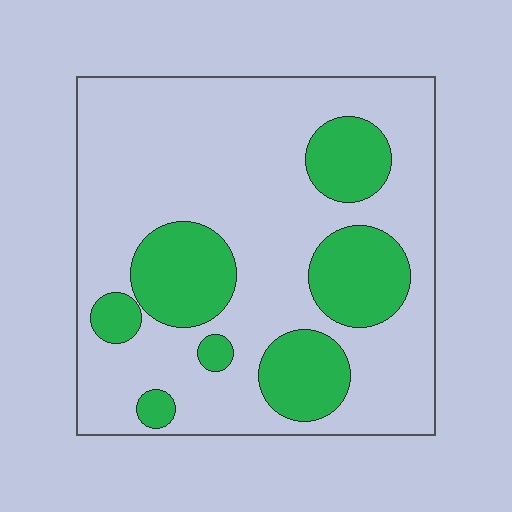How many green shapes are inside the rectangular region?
7.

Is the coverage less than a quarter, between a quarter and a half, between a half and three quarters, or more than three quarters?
Between a quarter and a half.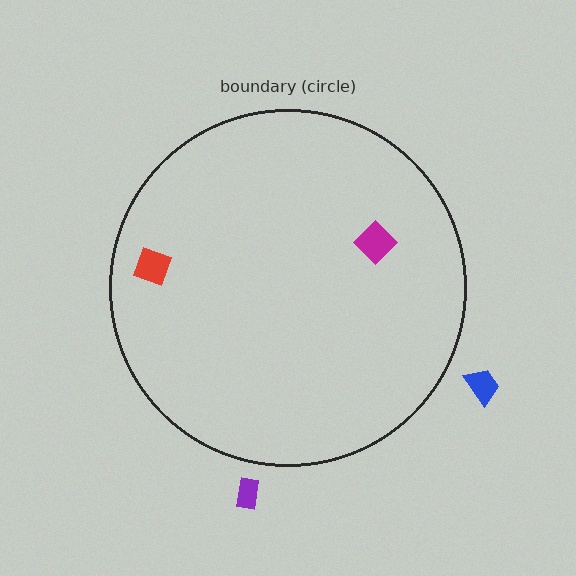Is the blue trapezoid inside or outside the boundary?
Outside.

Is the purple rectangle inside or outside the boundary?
Outside.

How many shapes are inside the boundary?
2 inside, 2 outside.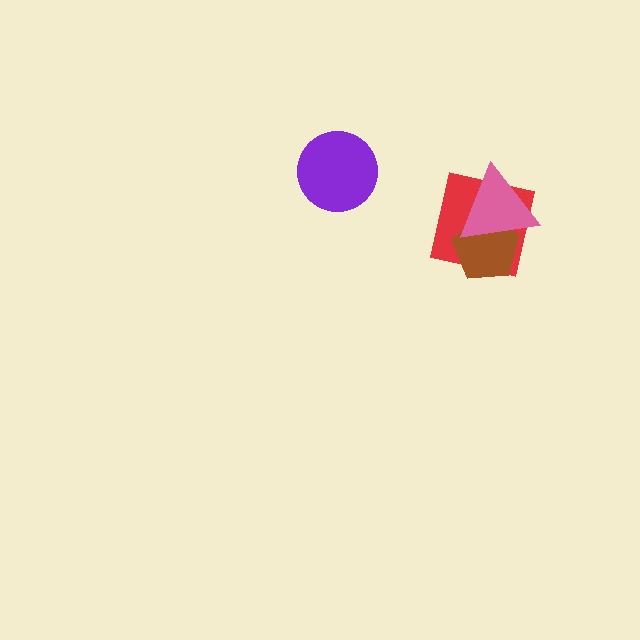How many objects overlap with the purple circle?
0 objects overlap with the purple circle.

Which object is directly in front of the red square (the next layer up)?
The brown pentagon is directly in front of the red square.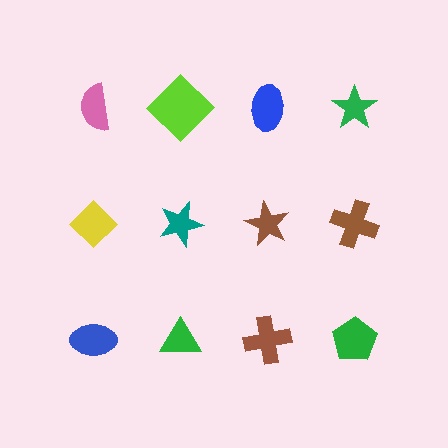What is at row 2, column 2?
A teal star.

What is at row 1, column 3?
A blue ellipse.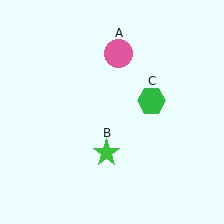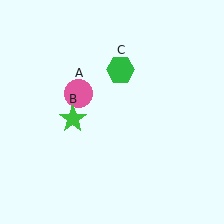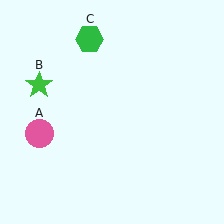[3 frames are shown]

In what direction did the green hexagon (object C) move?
The green hexagon (object C) moved up and to the left.